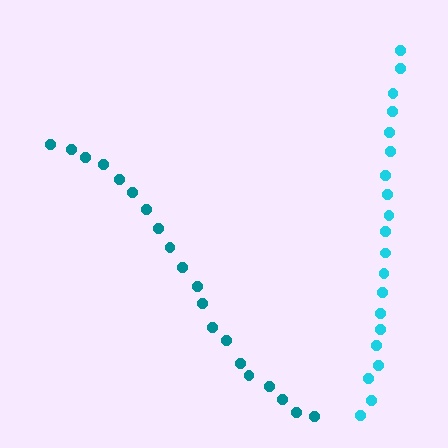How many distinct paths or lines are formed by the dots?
There are 2 distinct paths.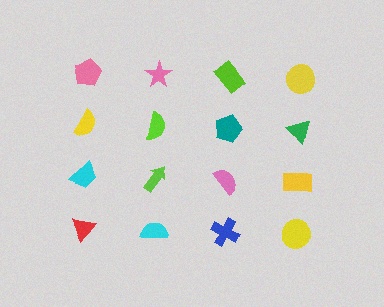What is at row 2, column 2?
A lime semicircle.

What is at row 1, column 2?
A pink star.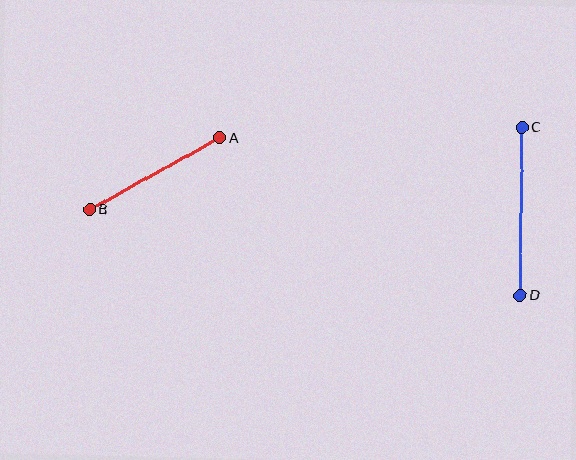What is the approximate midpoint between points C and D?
The midpoint is at approximately (521, 211) pixels.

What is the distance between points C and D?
The distance is approximately 168 pixels.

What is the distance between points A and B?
The distance is approximately 149 pixels.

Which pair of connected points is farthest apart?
Points C and D are farthest apart.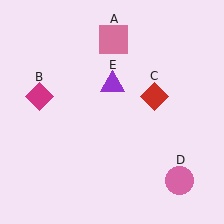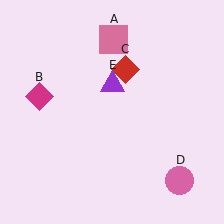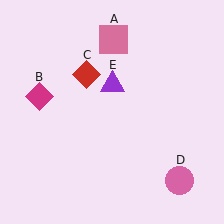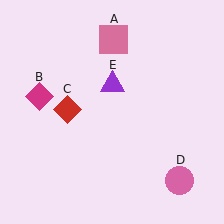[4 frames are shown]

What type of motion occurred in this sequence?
The red diamond (object C) rotated counterclockwise around the center of the scene.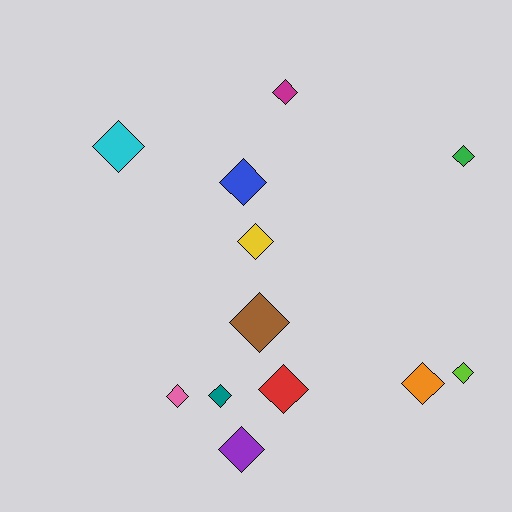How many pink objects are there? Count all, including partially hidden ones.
There is 1 pink object.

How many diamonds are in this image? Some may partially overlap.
There are 12 diamonds.